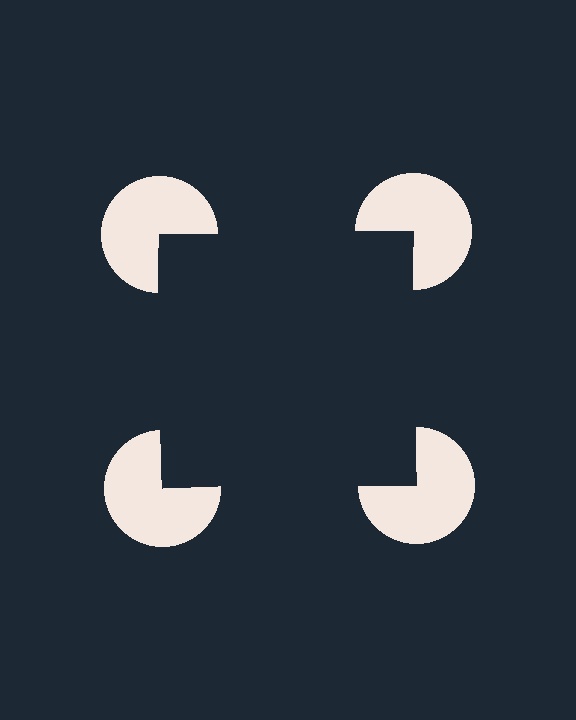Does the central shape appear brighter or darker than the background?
It typically appears slightly darker than the background, even though no actual brightness change is drawn.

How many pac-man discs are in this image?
There are 4 — one at each vertex of the illusory square.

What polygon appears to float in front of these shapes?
An illusory square — its edges are inferred from the aligned wedge cuts in the pac-man discs, not physically drawn.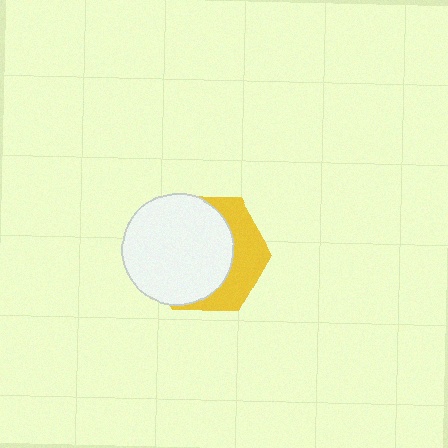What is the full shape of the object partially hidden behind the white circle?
The partially hidden object is a yellow hexagon.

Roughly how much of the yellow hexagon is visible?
A small part of it is visible (roughly 36%).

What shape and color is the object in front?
The object in front is a white circle.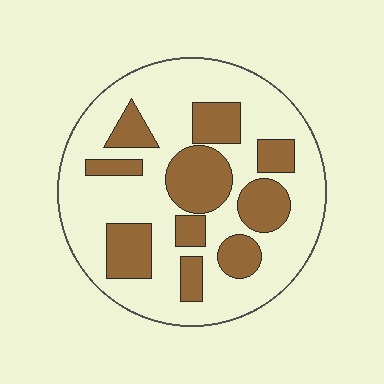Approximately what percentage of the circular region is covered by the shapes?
Approximately 30%.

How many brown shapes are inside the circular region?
10.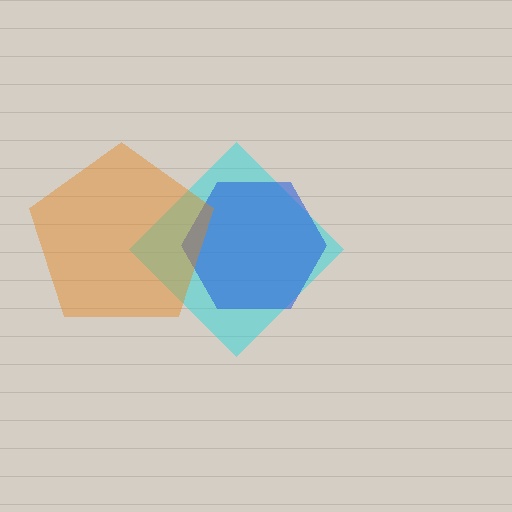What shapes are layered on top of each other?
The layered shapes are: a cyan diamond, a blue hexagon, an orange pentagon.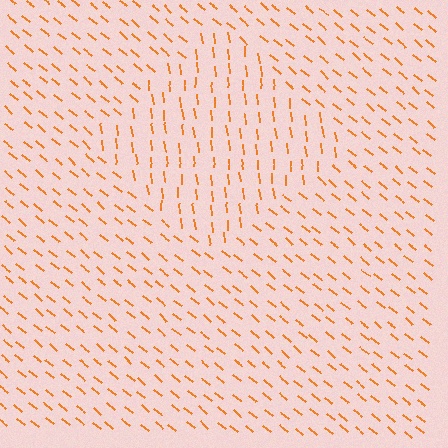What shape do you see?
I see a diamond.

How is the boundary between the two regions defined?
The boundary is defined purely by a change in line orientation (approximately 45 degrees difference). All lines are the same color and thickness.